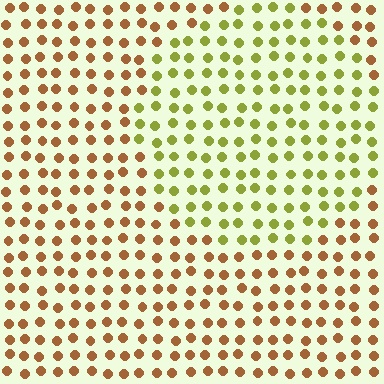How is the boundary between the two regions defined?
The boundary is defined purely by a slight shift in hue (about 48 degrees). Spacing, size, and orientation are identical on both sides.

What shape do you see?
I see a circle.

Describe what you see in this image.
The image is filled with small brown elements in a uniform arrangement. A circle-shaped region is visible where the elements are tinted to a slightly different hue, forming a subtle color boundary.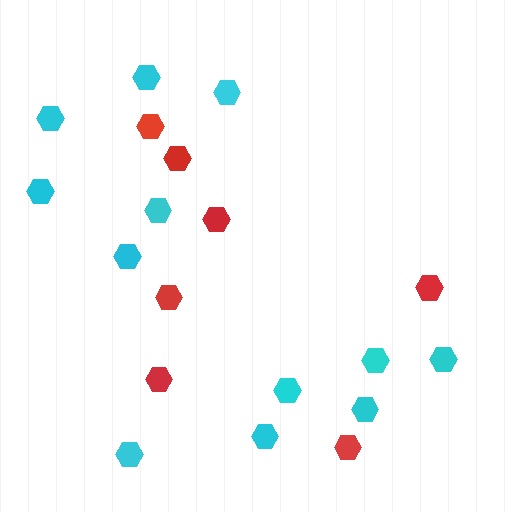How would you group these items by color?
There are 2 groups: one group of cyan hexagons (12) and one group of red hexagons (7).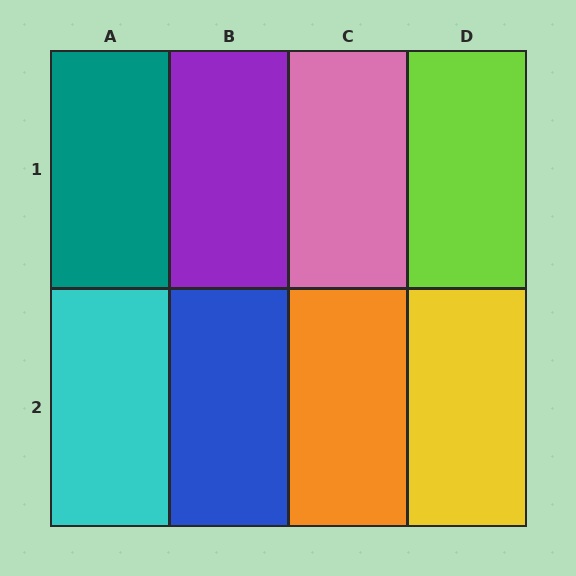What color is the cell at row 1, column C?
Pink.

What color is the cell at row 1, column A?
Teal.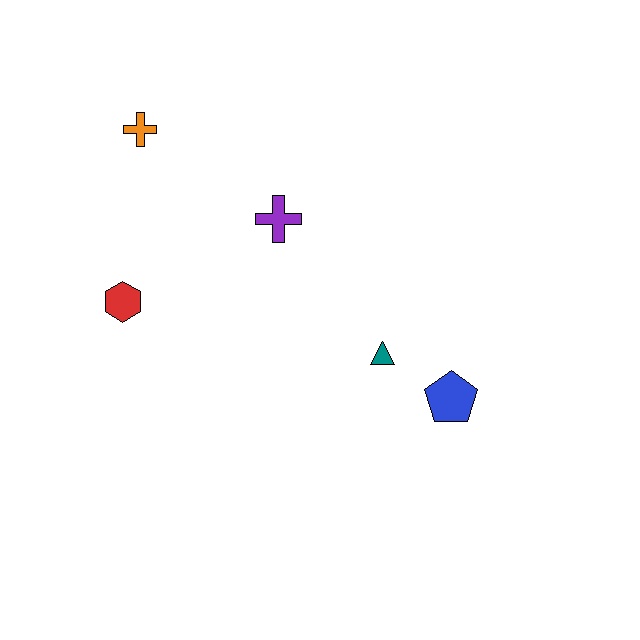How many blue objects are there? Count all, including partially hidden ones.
There is 1 blue object.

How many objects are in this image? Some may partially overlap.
There are 5 objects.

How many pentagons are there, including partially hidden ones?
There is 1 pentagon.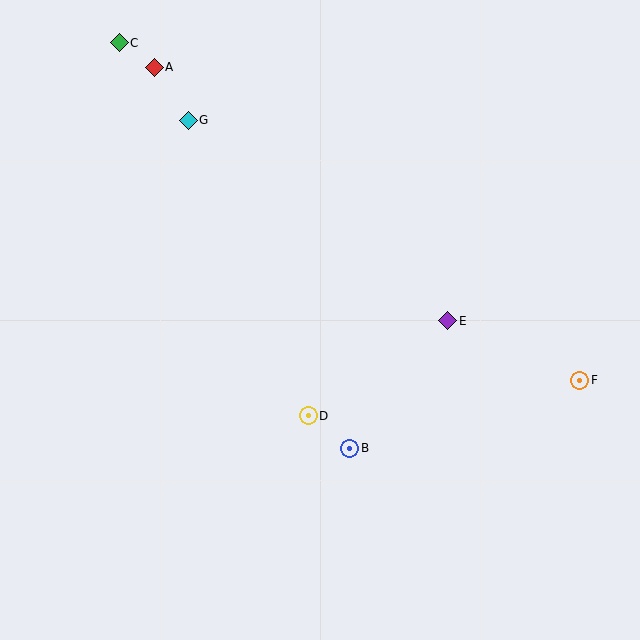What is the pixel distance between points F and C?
The distance between F and C is 571 pixels.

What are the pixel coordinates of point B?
Point B is at (350, 448).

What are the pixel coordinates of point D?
Point D is at (308, 416).